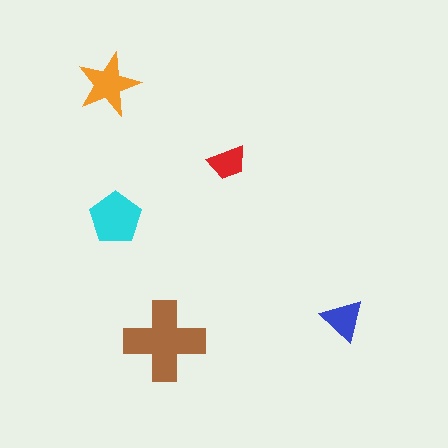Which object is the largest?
The brown cross.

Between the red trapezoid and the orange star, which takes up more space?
The orange star.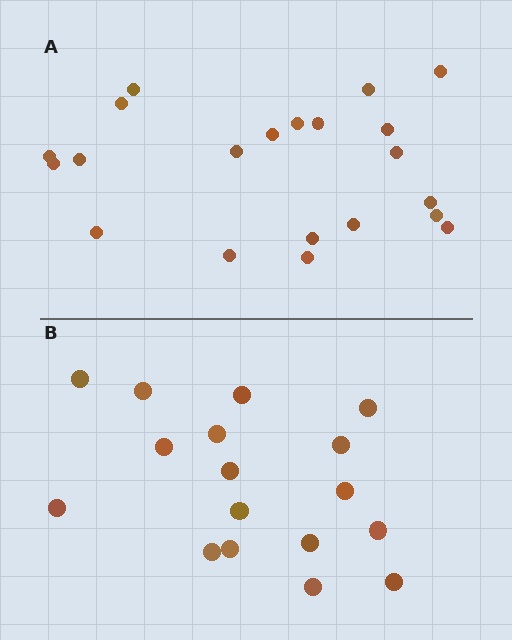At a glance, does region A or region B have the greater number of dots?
Region A (the top region) has more dots.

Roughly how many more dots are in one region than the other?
Region A has about 4 more dots than region B.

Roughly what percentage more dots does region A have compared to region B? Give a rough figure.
About 25% more.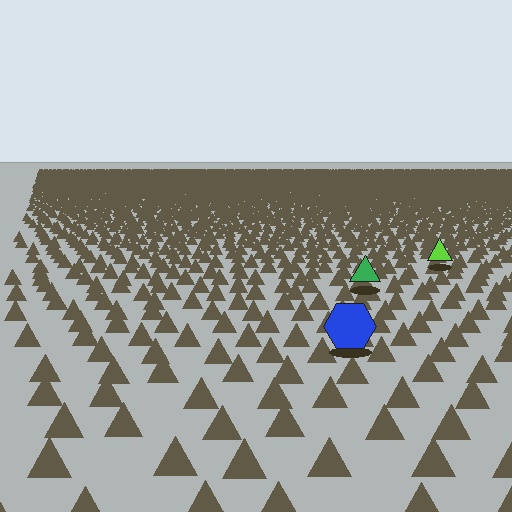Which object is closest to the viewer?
The blue hexagon is closest. The texture marks near it are larger and more spread out.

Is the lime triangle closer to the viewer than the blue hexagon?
No. The blue hexagon is closer — you can tell from the texture gradient: the ground texture is coarser near it.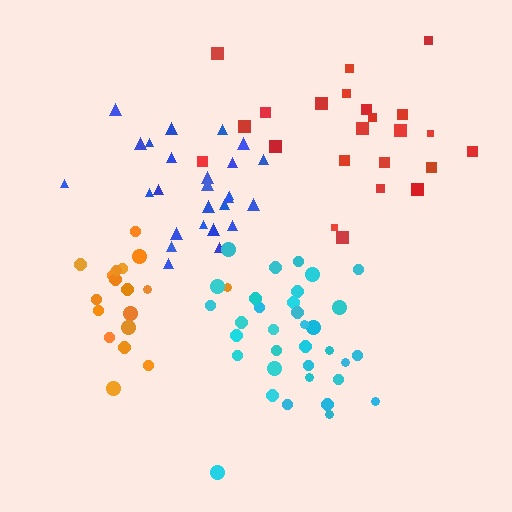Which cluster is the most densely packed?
Cyan.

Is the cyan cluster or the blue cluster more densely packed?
Cyan.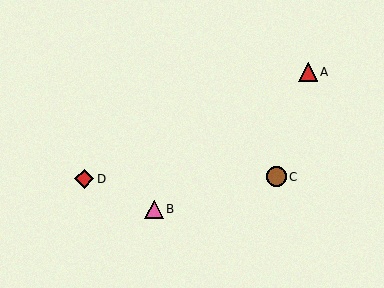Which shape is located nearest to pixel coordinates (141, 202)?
The pink triangle (labeled B) at (154, 209) is nearest to that location.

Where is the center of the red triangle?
The center of the red triangle is at (308, 72).